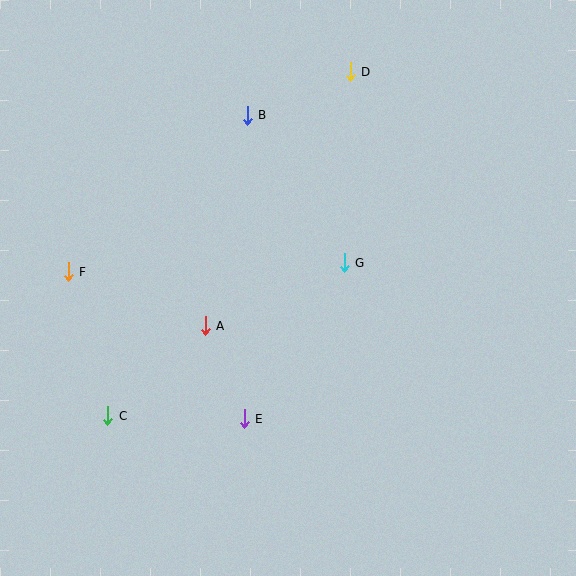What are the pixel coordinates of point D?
Point D is at (350, 72).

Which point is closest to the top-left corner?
Point B is closest to the top-left corner.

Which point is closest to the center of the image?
Point G at (344, 263) is closest to the center.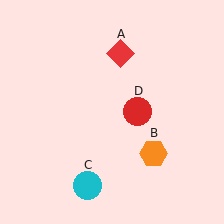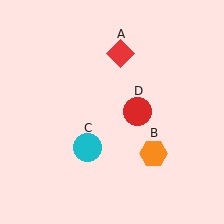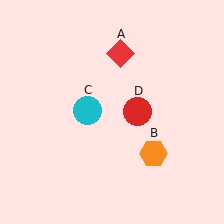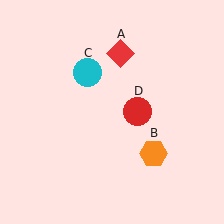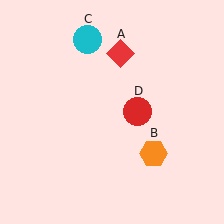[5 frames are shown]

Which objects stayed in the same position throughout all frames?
Red diamond (object A) and orange hexagon (object B) and red circle (object D) remained stationary.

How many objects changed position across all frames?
1 object changed position: cyan circle (object C).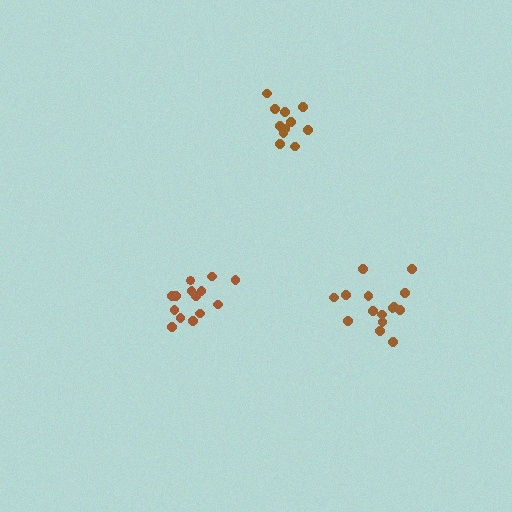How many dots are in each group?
Group 1: 14 dots, Group 2: 11 dots, Group 3: 15 dots (40 total).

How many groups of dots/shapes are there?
There are 3 groups.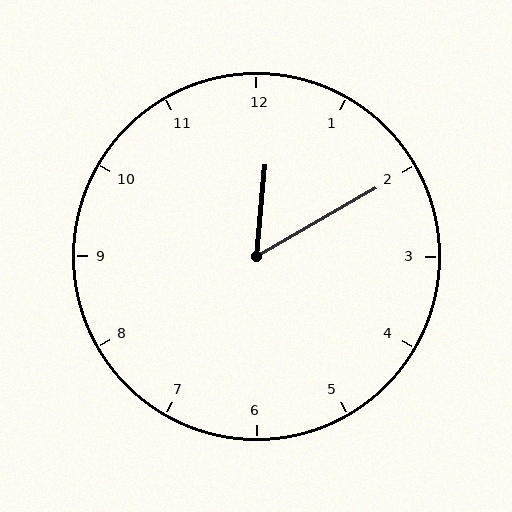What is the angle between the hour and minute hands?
Approximately 55 degrees.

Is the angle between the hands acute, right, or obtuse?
It is acute.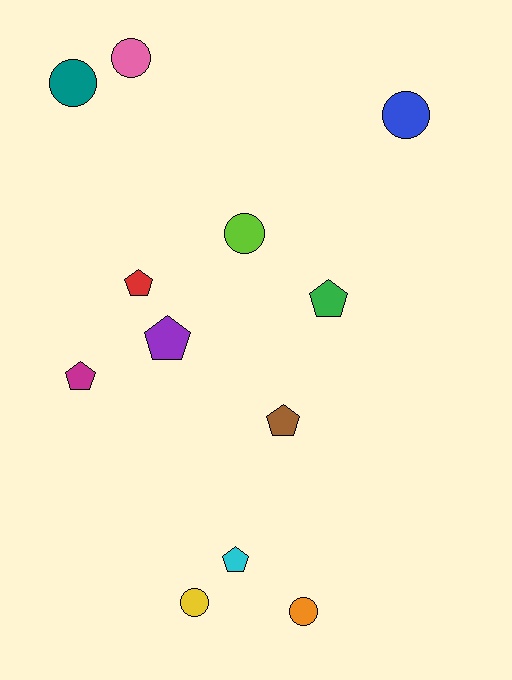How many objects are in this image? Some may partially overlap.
There are 12 objects.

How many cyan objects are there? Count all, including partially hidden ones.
There is 1 cyan object.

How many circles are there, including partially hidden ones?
There are 6 circles.